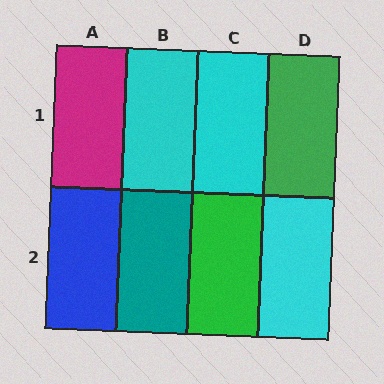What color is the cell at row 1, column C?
Cyan.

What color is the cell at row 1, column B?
Cyan.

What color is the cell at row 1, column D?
Green.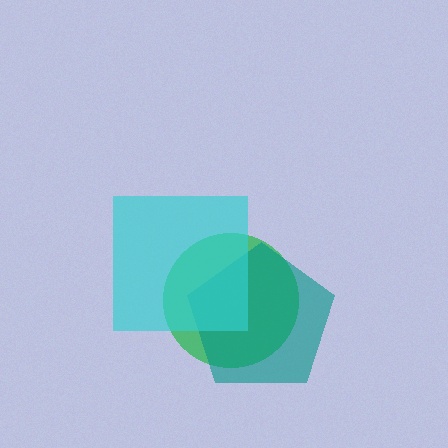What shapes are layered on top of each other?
The layered shapes are: a green circle, a teal pentagon, a cyan square.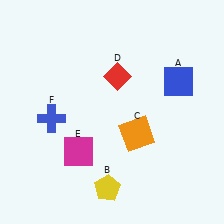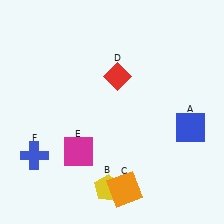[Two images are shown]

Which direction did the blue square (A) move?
The blue square (A) moved down.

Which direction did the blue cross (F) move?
The blue cross (F) moved down.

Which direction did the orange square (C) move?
The orange square (C) moved down.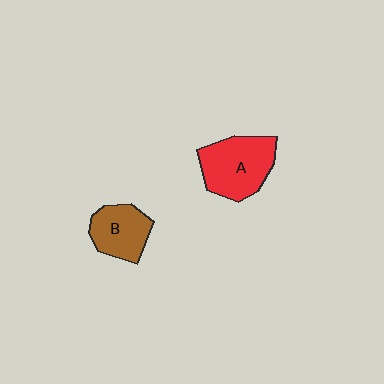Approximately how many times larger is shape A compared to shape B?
Approximately 1.4 times.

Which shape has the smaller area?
Shape B (brown).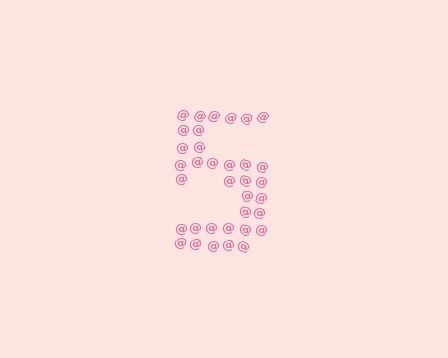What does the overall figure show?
The overall figure shows the digit 5.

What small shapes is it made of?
It is made of small at signs.